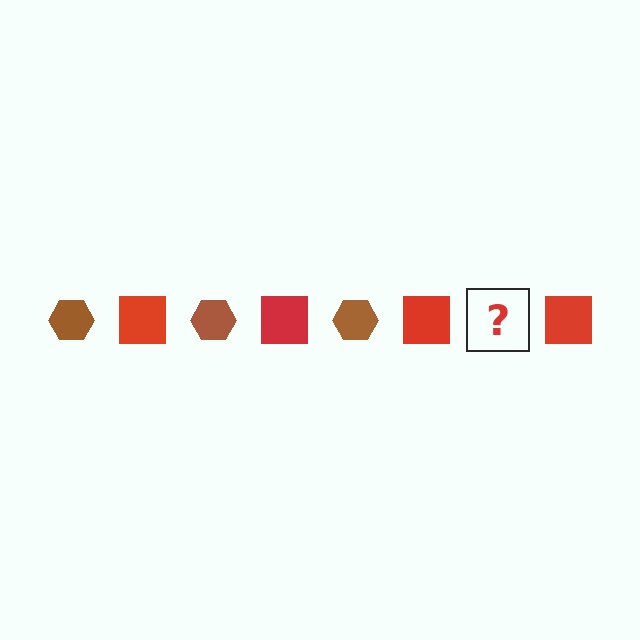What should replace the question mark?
The question mark should be replaced with a brown hexagon.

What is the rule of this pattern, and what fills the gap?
The rule is that the pattern alternates between brown hexagon and red square. The gap should be filled with a brown hexagon.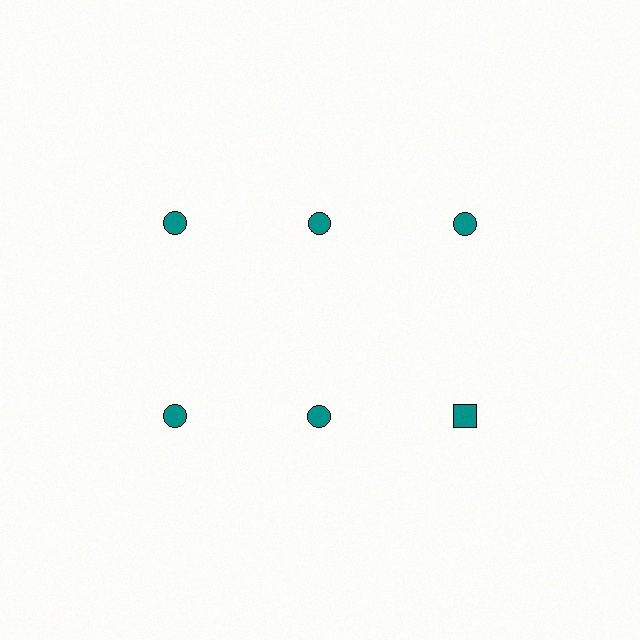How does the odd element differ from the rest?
It has a different shape: square instead of circle.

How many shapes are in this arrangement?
There are 6 shapes arranged in a grid pattern.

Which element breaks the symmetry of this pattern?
The teal square in the second row, center column breaks the symmetry. All other shapes are teal circles.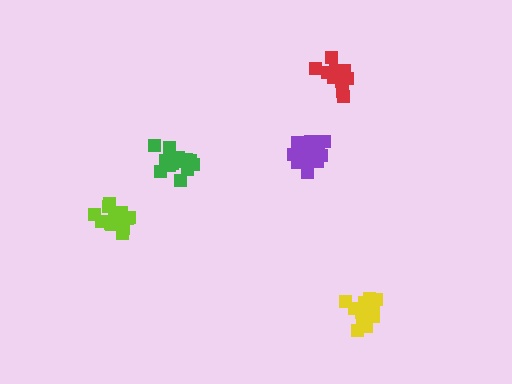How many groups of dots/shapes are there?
There are 5 groups.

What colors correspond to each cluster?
The clusters are colored: lime, red, purple, green, yellow.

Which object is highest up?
The red cluster is topmost.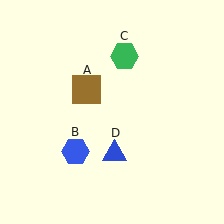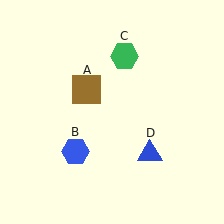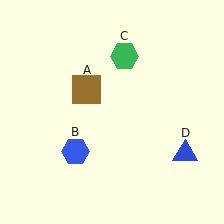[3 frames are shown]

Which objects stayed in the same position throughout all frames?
Brown square (object A) and blue hexagon (object B) and green hexagon (object C) remained stationary.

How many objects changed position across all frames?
1 object changed position: blue triangle (object D).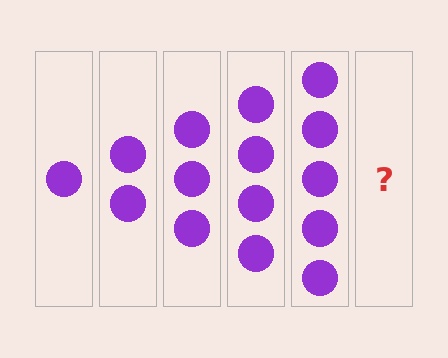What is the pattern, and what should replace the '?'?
The pattern is that each step adds one more circle. The '?' should be 6 circles.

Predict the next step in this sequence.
The next step is 6 circles.